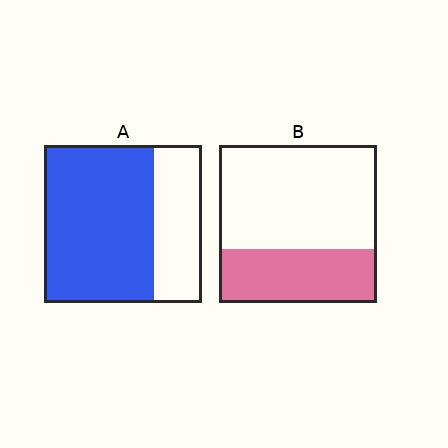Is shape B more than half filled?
No.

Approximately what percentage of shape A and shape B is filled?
A is approximately 70% and B is approximately 35%.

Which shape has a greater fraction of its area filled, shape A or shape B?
Shape A.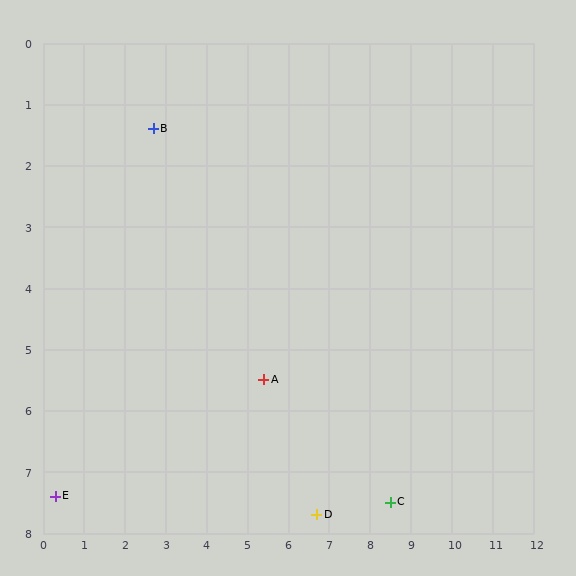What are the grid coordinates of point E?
Point E is at approximately (0.3, 7.4).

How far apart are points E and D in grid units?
Points E and D are about 6.4 grid units apart.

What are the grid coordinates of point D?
Point D is at approximately (6.7, 7.7).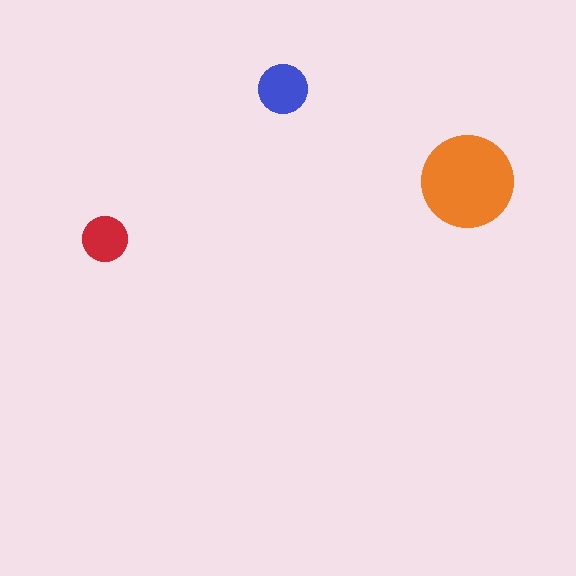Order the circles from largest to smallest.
the orange one, the blue one, the red one.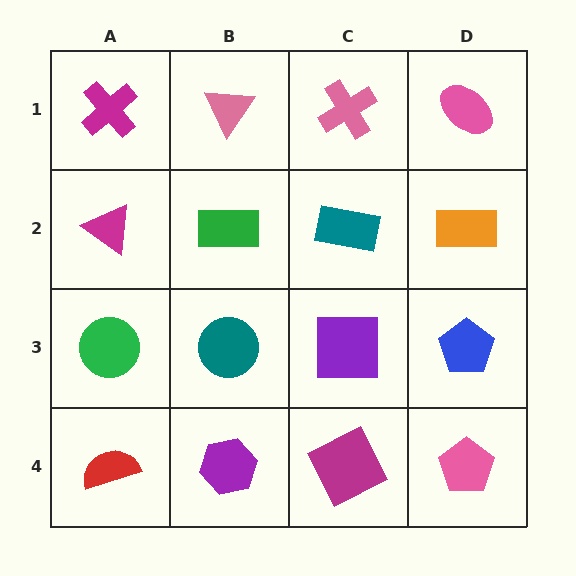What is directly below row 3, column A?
A red semicircle.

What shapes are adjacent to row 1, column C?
A teal rectangle (row 2, column C), a pink triangle (row 1, column B), a pink ellipse (row 1, column D).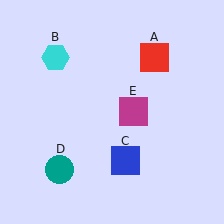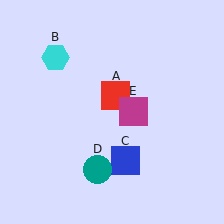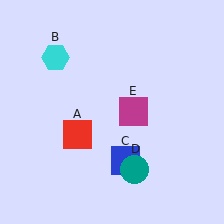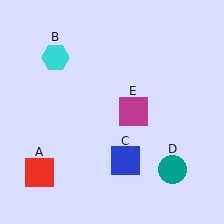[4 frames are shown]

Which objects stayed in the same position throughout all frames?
Cyan hexagon (object B) and blue square (object C) and magenta square (object E) remained stationary.